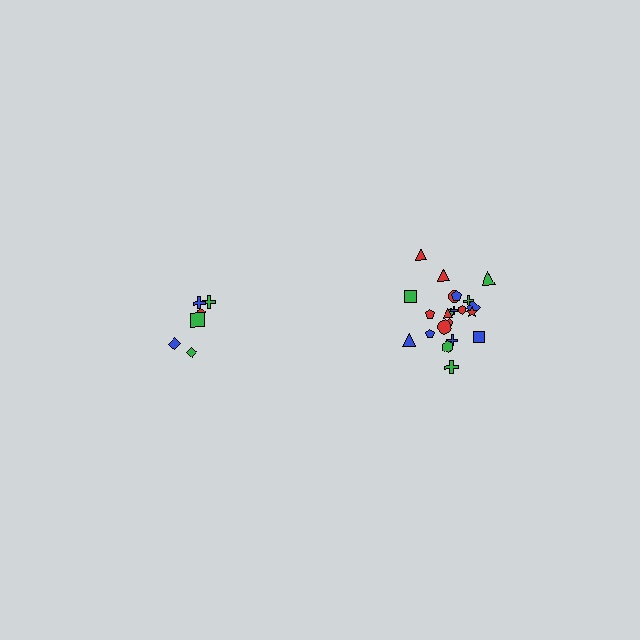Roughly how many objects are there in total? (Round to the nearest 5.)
Roughly 30 objects in total.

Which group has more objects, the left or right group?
The right group.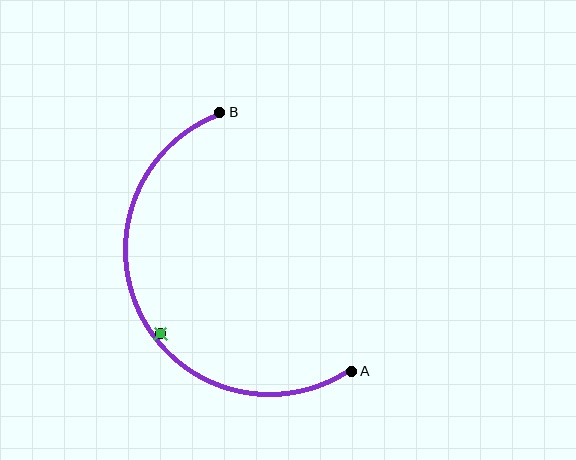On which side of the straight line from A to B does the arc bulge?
The arc bulges to the left of the straight line connecting A and B.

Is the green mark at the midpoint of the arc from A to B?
No — the green mark does not lie on the arc at all. It sits slightly inside the curve.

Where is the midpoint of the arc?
The arc midpoint is the point on the curve farthest from the straight line joining A and B. It sits to the left of that line.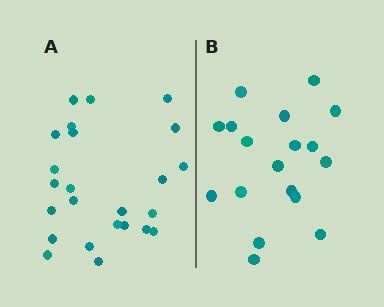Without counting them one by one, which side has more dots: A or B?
Region A (the left region) has more dots.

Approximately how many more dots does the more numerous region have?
Region A has about 6 more dots than region B.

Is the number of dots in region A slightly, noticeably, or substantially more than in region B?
Region A has noticeably more, but not dramatically so. The ratio is roughly 1.3 to 1.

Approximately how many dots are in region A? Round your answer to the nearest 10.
About 20 dots. (The exact count is 24, which rounds to 20.)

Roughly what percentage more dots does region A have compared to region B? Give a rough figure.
About 35% more.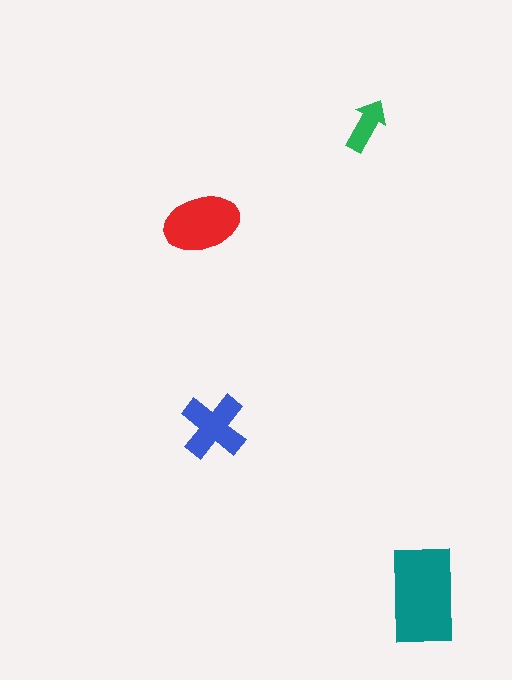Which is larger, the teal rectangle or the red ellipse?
The teal rectangle.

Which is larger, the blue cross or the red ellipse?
The red ellipse.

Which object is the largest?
The teal rectangle.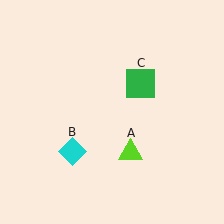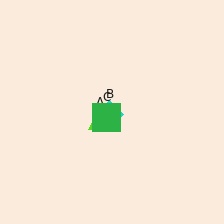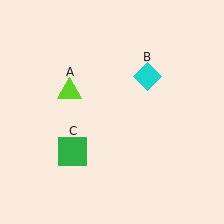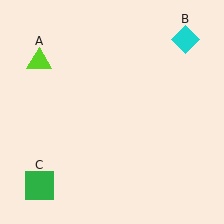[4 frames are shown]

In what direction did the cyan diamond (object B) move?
The cyan diamond (object B) moved up and to the right.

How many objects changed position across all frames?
3 objects changed position: lime triangle (object A), cyan diamond (object B), green square (object C).